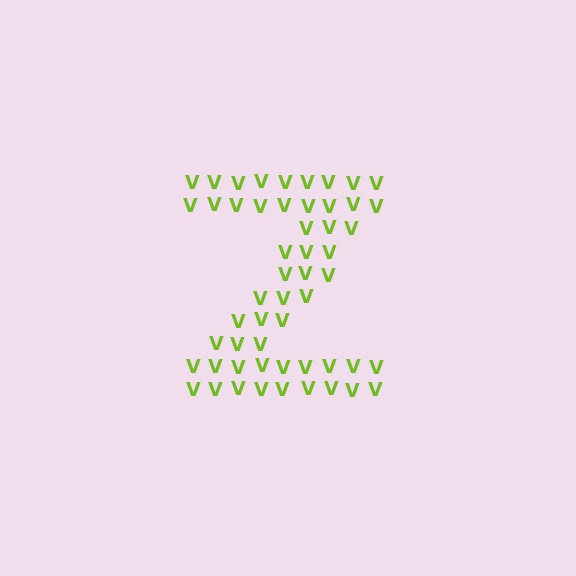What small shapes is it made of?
It is made of small letter V's.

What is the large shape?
The large shape is the letter Z.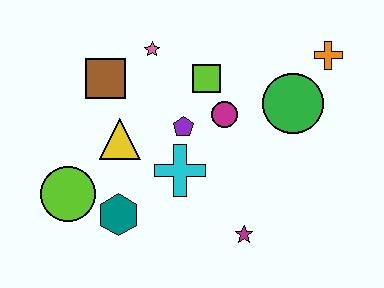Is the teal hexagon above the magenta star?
Yes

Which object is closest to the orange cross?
The green circle is closest to the orange cross.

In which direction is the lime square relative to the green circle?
The lime square is to the left of the green circle.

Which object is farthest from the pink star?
The magenta star is farthest from the pink star.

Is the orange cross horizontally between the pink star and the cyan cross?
No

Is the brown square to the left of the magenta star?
Yes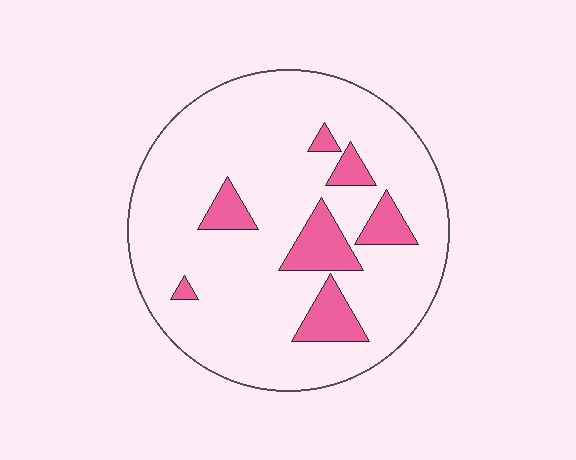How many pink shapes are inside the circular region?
7.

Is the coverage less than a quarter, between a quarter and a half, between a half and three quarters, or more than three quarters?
Less than a quarter.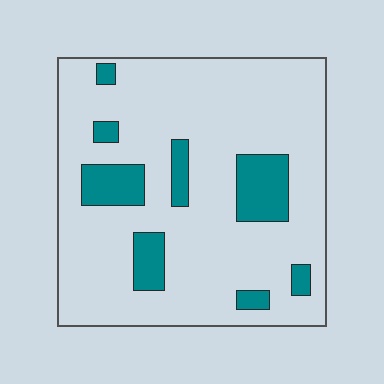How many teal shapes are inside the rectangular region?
8.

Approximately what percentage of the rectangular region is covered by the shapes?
Approximately 15%.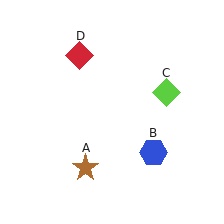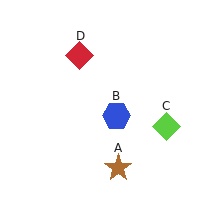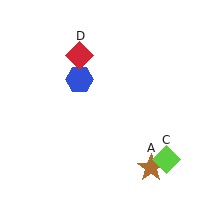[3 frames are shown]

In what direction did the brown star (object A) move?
The brown star (object A) moved right.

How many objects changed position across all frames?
3 objects changed position: brown star (object A), blue hexagon (object B), lime diamond (object C).